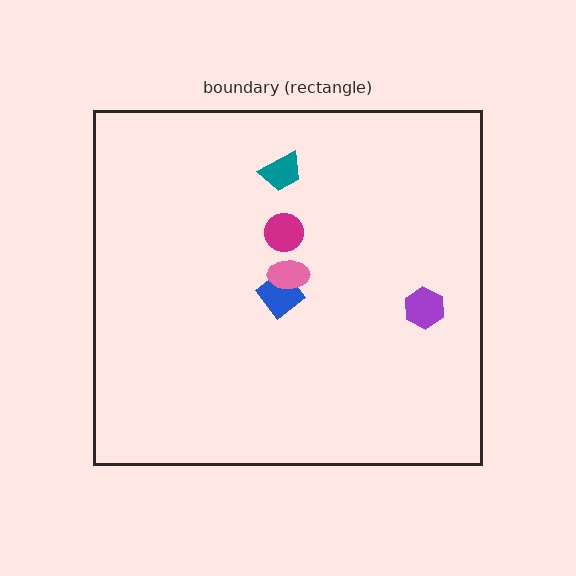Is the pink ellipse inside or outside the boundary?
Inside.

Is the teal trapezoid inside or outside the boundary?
Inside.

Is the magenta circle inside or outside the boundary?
Inside.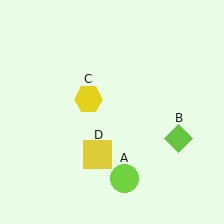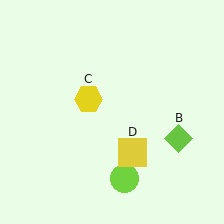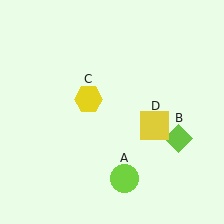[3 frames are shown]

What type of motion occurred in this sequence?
The yellow square (object D) rotated counterclockwise around the center of the scene.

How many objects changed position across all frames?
1 object changed position: yellow square (object D).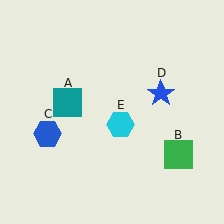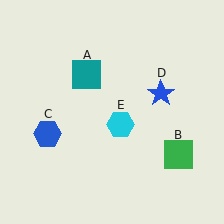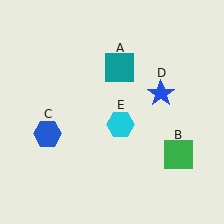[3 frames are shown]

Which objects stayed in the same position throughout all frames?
Green square (object B) and blue hexagon (object C) and blue star (object D) and cyan hexagon (object E) remained stationary.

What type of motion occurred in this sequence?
The teal square (object A) rotated clockwise around the center of the scene.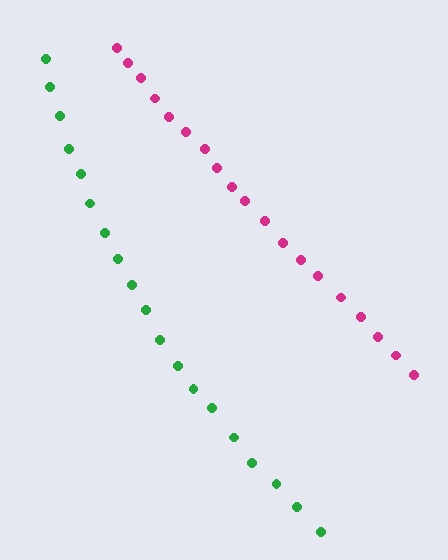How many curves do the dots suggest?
There are 2 distinct paths.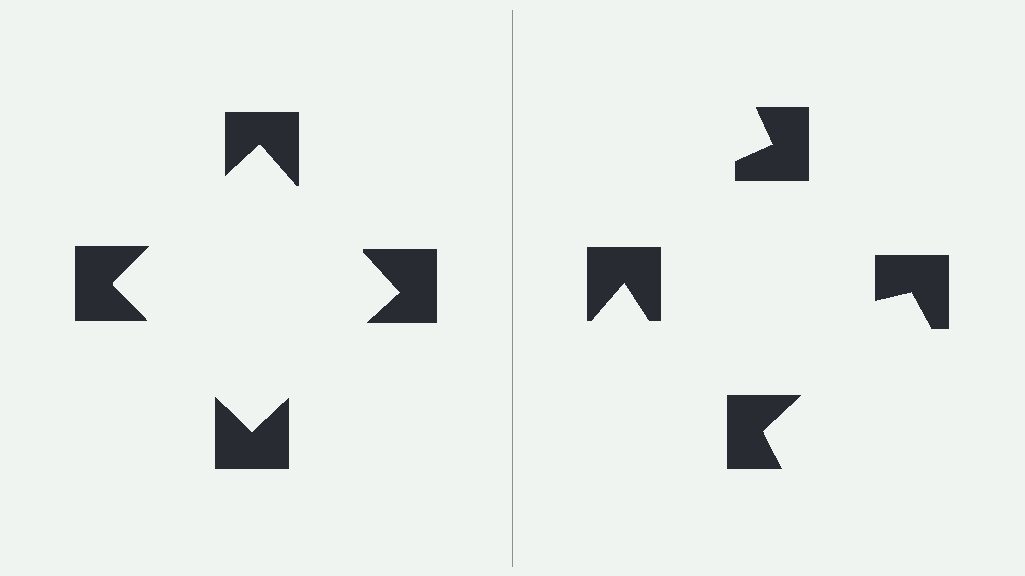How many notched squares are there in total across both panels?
8 — 4 on each side.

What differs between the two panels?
The notched squares are positioned identically on both sides; only the wedge orientations differ. On the left they align to a square; on the right they are misaligned.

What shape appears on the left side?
An illusory square.